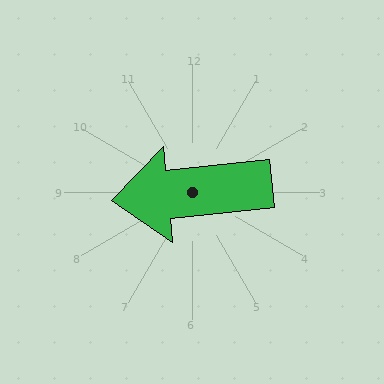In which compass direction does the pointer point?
West.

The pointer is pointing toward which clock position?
Roughly 9 o'clock.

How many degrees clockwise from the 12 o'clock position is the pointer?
Approximately 264 degrees.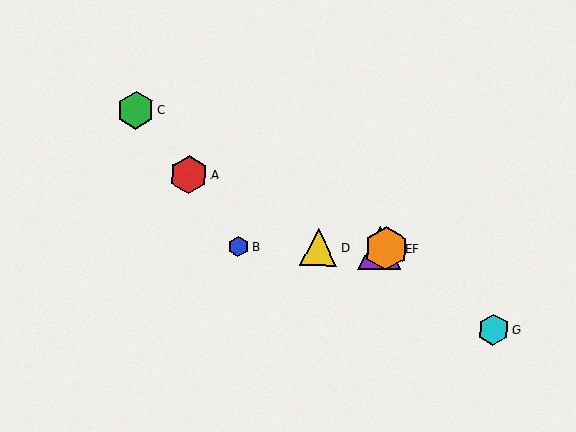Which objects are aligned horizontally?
Objects B, D, E, F are aligned horizontally.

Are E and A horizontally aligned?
No, E is at y≈248 and A is at y≈174.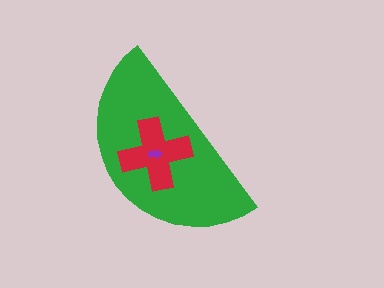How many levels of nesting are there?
3.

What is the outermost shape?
The green semicircle.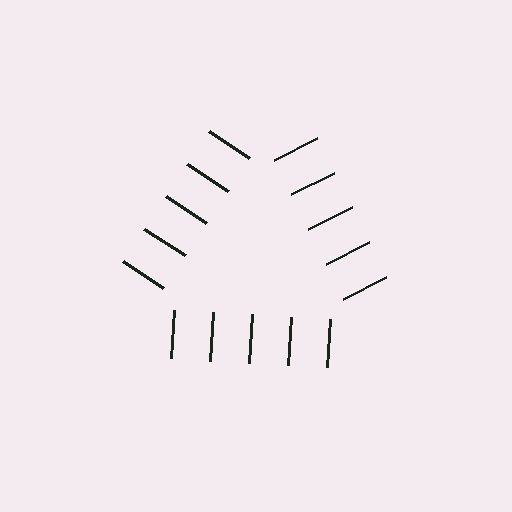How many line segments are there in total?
15 — 5 along each of the 3 edges.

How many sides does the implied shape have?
3 sides — the line-ends trace a triangle.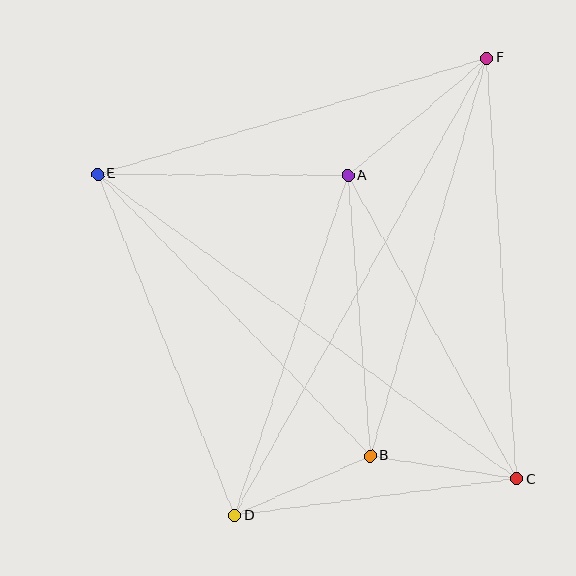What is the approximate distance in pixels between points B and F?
The distance between B and F is approximately 414 pixels.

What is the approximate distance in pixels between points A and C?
The distance between A and C is approximately 347 pixels.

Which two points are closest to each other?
Points B and C are closest to each other.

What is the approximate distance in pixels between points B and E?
The distance between B and E is approximately 392 pixels.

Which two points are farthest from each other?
Points D and F are farthest from each other.